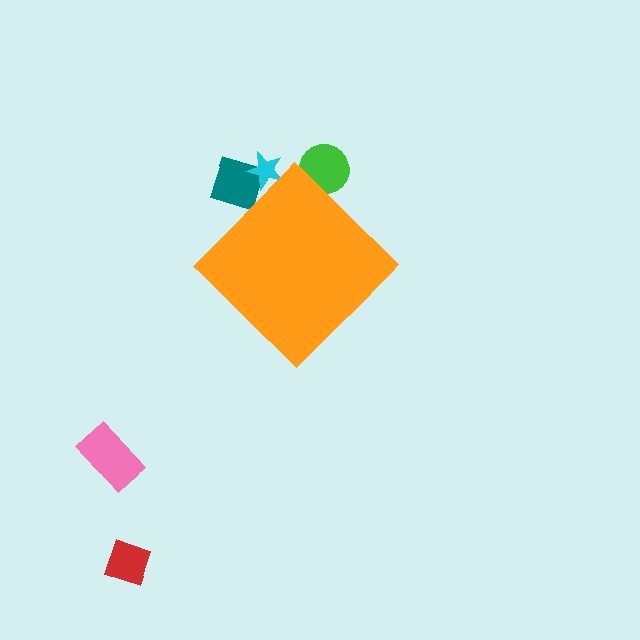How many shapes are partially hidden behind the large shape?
3 shapes are partially hidden.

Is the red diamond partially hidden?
No, the red diamond is fully visible.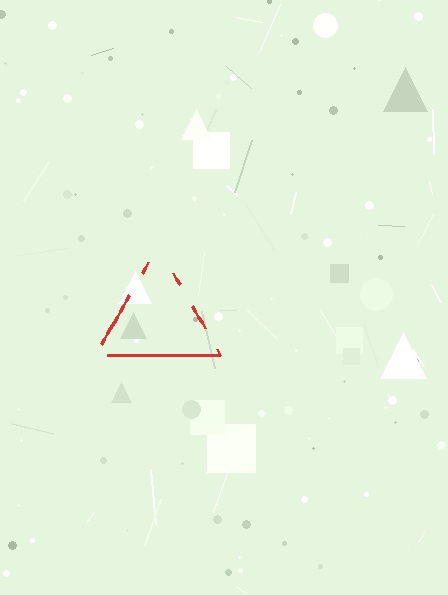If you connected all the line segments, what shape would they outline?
They would outline a triangle.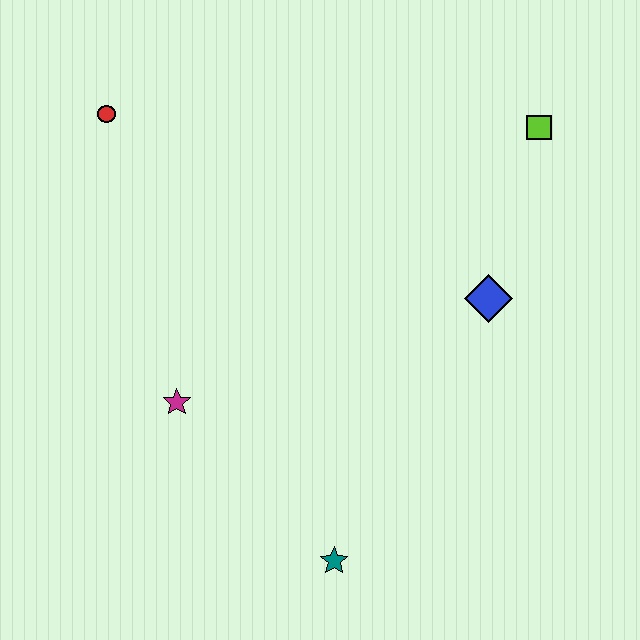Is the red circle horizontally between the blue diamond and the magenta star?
No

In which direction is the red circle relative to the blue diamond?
The red circle is to the left of the blue diamond.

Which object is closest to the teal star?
The magenta star is closest to the teal star.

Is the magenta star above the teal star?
Yes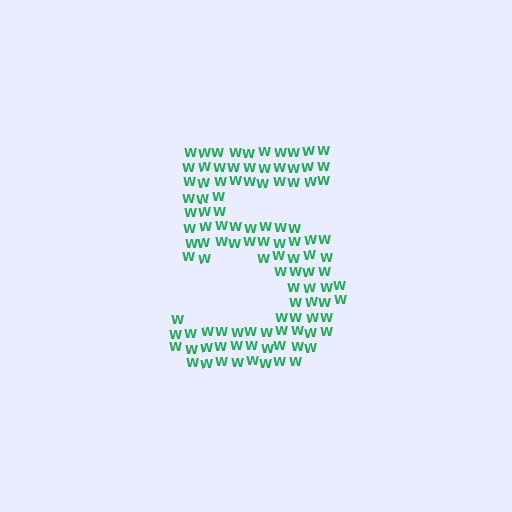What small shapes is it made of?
It is made of small letter W's.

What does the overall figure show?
The overall figure shows the digit 5.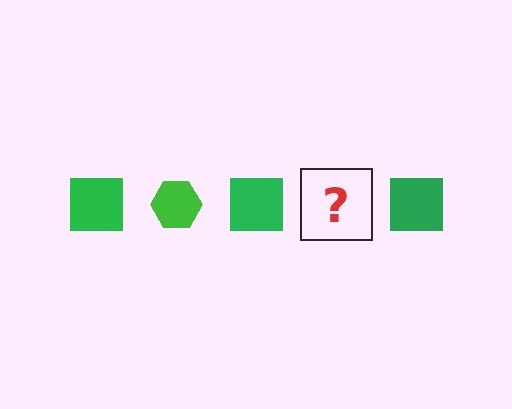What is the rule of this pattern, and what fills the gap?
The rule is that the pattern cycles through square, hexagon shapes in green. The gap should be filled with a green hexagon.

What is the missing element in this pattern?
The missing element is a green hexagon.